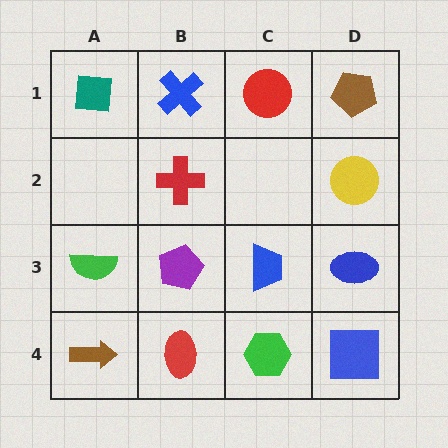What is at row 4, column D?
A blue square.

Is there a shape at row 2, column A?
No, that cell is empty.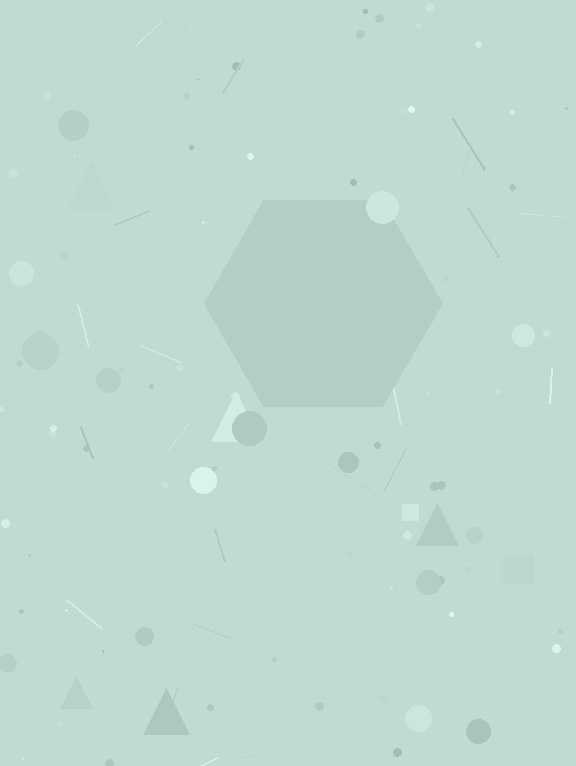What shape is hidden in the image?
A hexagon is hidden in the image.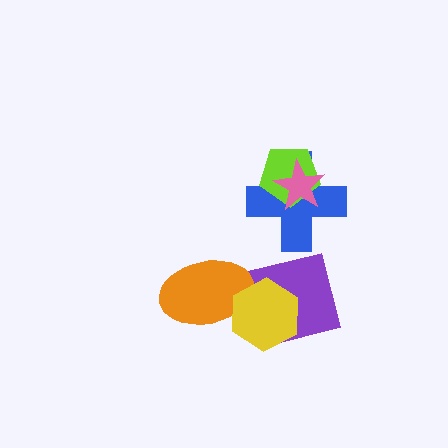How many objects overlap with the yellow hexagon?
2 objects overlap with the yellow hexagon.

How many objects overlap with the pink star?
2 objects overlap with the pink star.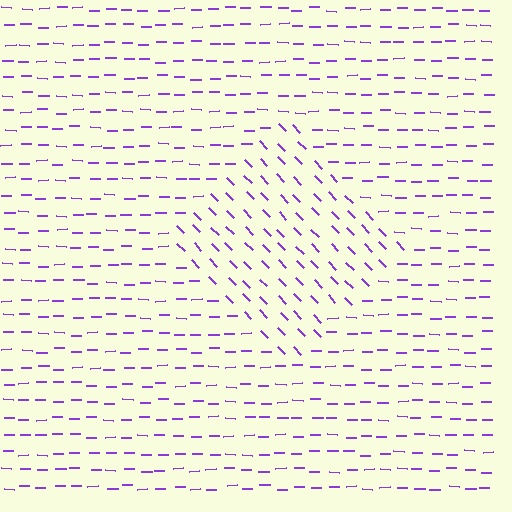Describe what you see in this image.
The image is filled with small purple line segments. A diamond region in the image has lines oriented differently from the surrounding lines, creating a visible texture boundary.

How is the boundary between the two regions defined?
The boundary is defined purely by a change in line orientation (approximately 45 degrees difference). All lines are the same color and thickness.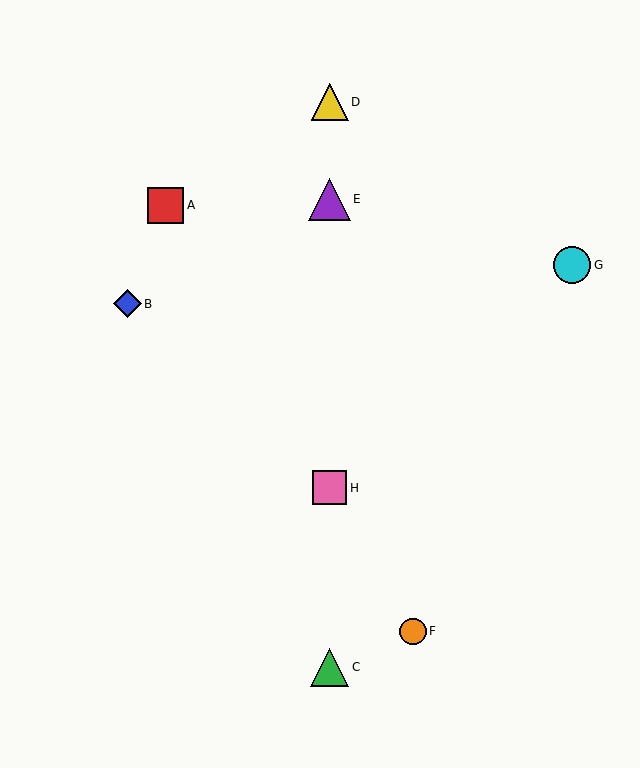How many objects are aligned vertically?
4 objects (C, D, E, H) are aligned vertically.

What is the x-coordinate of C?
Object C is at x≈330.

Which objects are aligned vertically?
Objects C, D, E, H are aligned vertically.